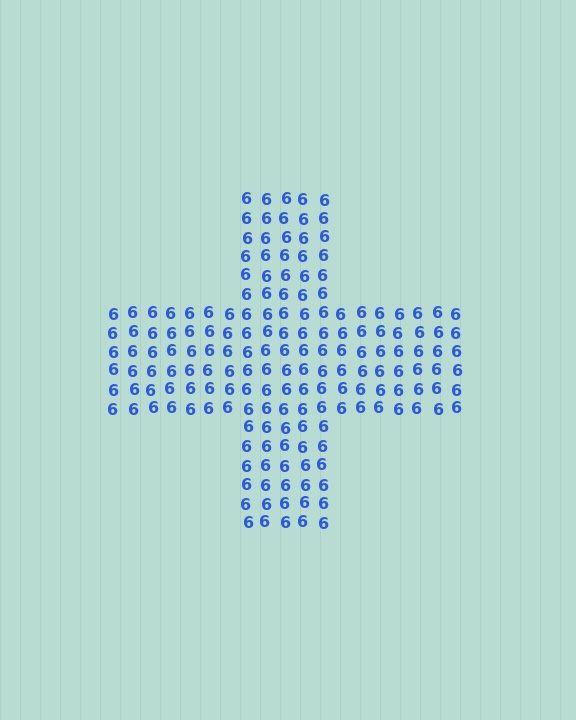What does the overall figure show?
The overall figure shows a cross.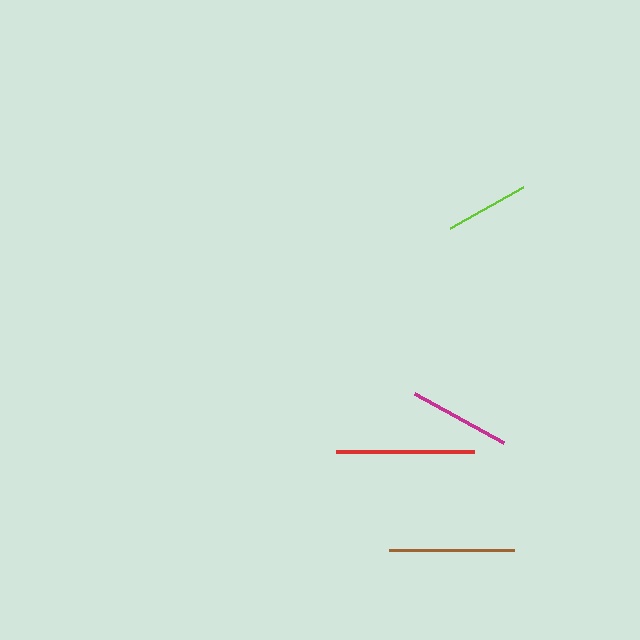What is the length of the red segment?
The red segment is approximately 138 pixels long.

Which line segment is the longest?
The red line is the longest at approximately 138 pixels.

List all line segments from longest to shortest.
From longest to shortest: red, brown, magenta, lime.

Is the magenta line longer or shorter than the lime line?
The magenta line is longer than the lime line.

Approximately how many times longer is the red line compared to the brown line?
The red line is approximately 1.1 times the length of the brown line.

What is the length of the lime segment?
The lime segment is approximately 84 pixels long.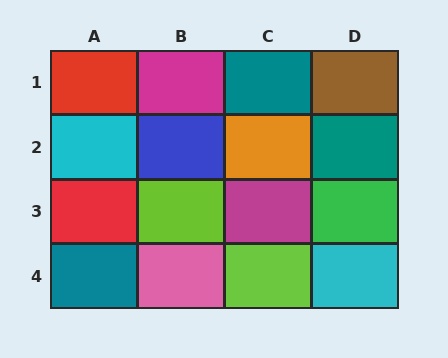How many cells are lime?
2 cells are lime.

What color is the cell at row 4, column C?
Lime.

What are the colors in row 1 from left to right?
Red, magenta, teal, brown.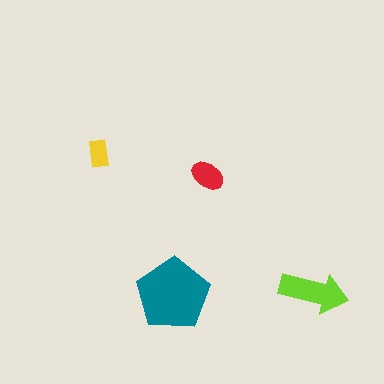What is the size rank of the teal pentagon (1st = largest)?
1st.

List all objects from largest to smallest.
The teal pentagon, the lime arrow, the red ellipse, the yellow rectangle.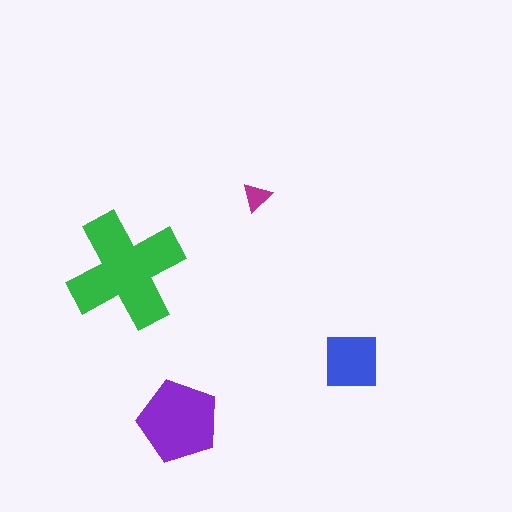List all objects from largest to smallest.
The green cross, the purple pentagon, the blue square, the magenta triangle.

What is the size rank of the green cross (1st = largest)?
1st.